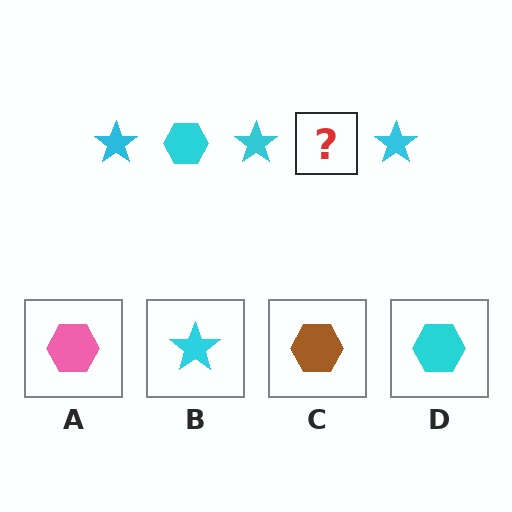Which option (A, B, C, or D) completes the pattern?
D.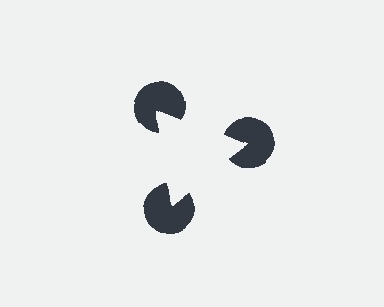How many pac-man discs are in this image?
There are 3 — one at each vertex of the illusory triangle.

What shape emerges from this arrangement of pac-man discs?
An illusory triangle — its edges are inferred from the aligned wedge cuts in the pac-man discs, not physically drawn.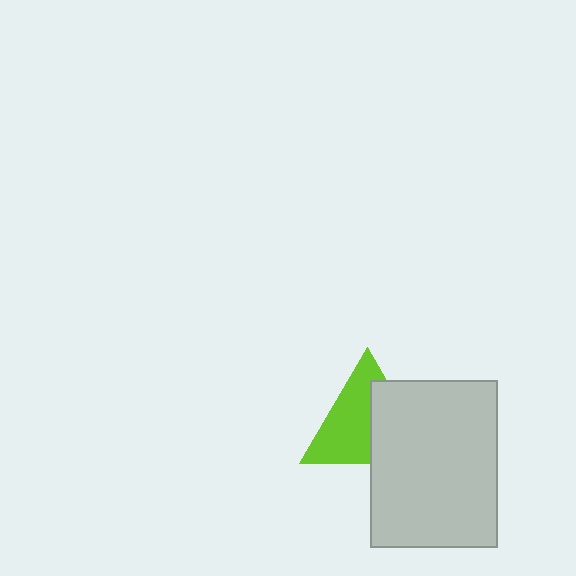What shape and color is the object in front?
The object in front is a light gray rectangle.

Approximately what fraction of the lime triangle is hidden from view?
Roughly 44% of the lime triangle is hidden behind the light gray rectangle.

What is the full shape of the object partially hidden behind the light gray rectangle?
The partially hidden object is a lime triangle.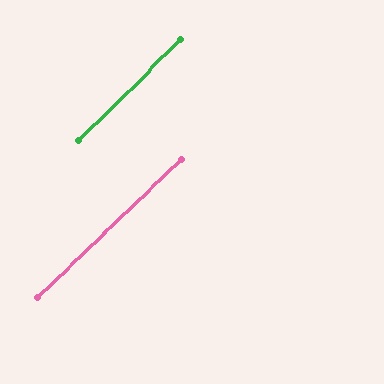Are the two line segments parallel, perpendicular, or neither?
Parallel — their directions differ by only 0.8°.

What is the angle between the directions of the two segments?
Approximately 1 degree.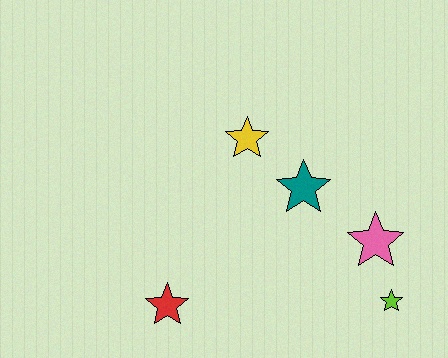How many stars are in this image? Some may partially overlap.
There are 5 stars.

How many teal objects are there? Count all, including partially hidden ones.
There is 1 teal object.